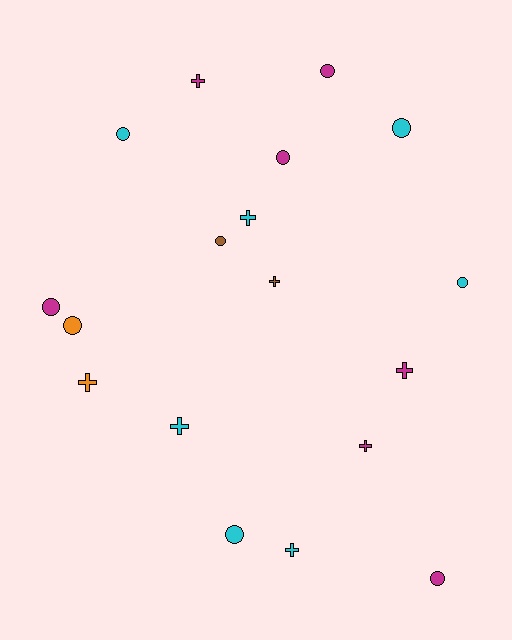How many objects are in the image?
There are 18 objects.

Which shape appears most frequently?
Circle, with 10 objects.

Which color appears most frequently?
Magenta, with 7 objects.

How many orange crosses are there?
There is 1 orange cross.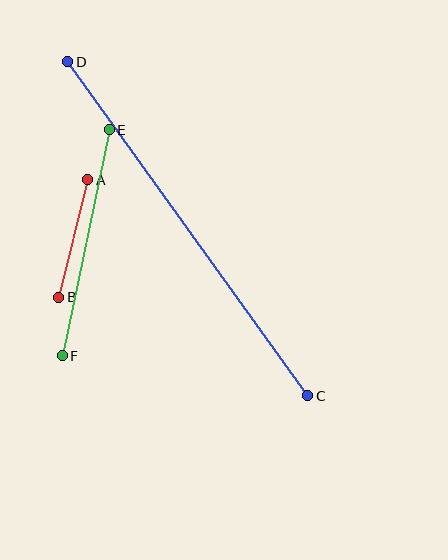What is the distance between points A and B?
The distance is approximately 121 pixels.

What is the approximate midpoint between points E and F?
The midpoint is at approximately (86, 243) pixels.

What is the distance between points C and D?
The distance is approximately 411 pixels.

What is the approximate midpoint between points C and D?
The midpoint is at approximately (188, 229) pixels.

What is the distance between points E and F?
The distance is approximately 231 pixels.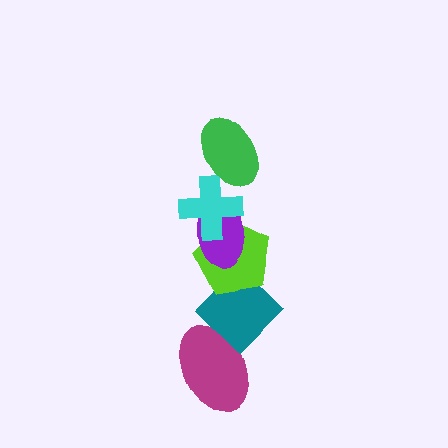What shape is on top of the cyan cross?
The green ellipse is on top of the cyan cross.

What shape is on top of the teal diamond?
The lime pentagon is on top of the teal diamond.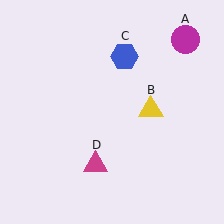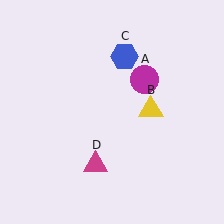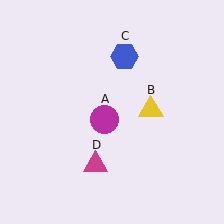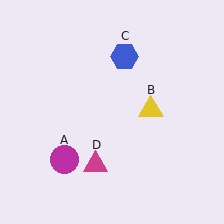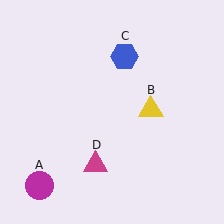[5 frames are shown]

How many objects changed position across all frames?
1 object changed position: magenta circle (object A).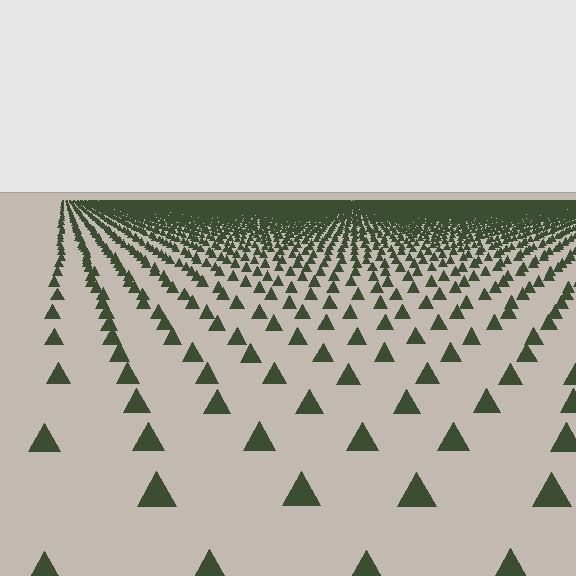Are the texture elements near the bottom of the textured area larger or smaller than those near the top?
Larger. Near the bottom, elements are closer to the viewer and appear at a bigger on-screen size.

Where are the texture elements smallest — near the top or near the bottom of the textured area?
Near the top.